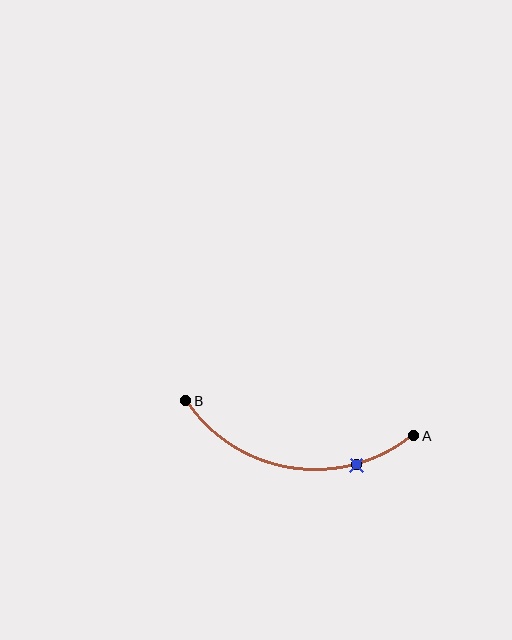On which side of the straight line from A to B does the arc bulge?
The arc bulges below the straight line connecting A and B.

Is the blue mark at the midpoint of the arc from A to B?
No. The blue mark lies on the arc but is closer to endpoint A. The arc midpoint would be at the point on the curve equidistant along the arc from both A and B.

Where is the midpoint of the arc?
The arc midpoint is the point on the curve farthest from the straight line joining A and B. It sits below that line.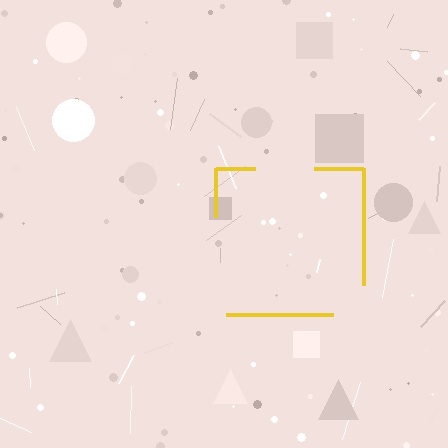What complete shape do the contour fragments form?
The contour fragments form a square.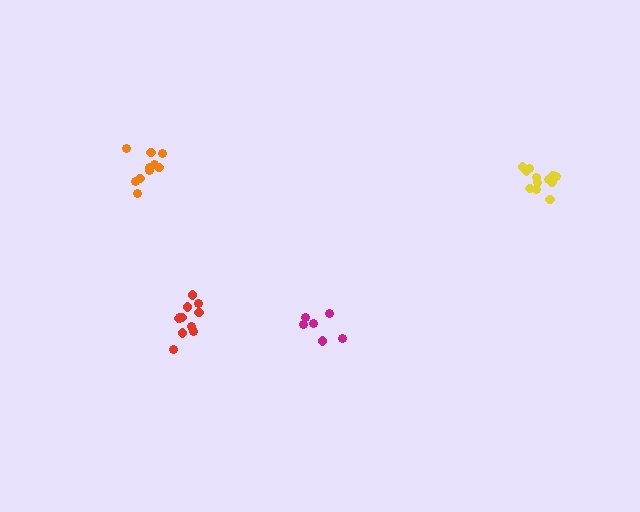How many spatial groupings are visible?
There are 4 spatial groupings.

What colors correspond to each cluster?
The clusters are colored: magenta, yellow, red, orange.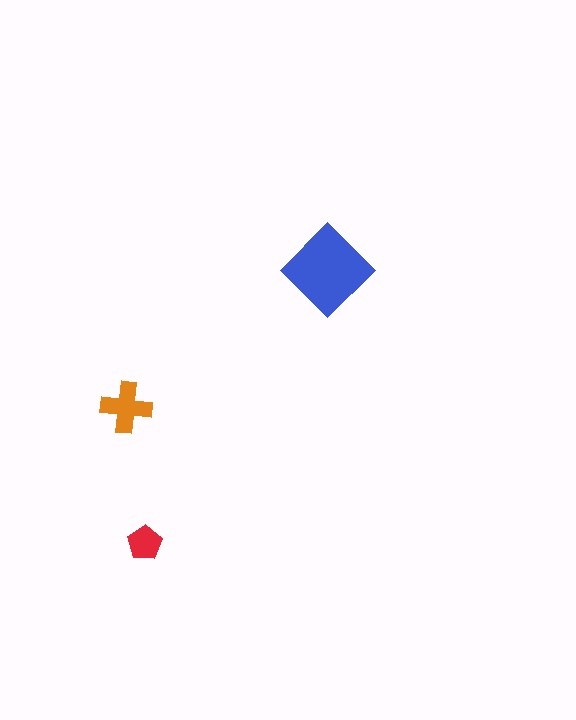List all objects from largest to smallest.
The blue diamond, the orange cross, the red pentagon.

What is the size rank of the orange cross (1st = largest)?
2nd.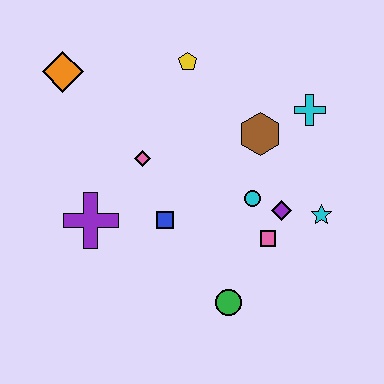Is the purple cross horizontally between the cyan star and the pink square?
No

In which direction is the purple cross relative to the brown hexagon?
The purple cross is to the left of the brown hexagon.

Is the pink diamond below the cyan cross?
Yes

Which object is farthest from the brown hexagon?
The orange diamond is farthest from the brown hexagon.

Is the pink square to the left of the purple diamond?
Yes